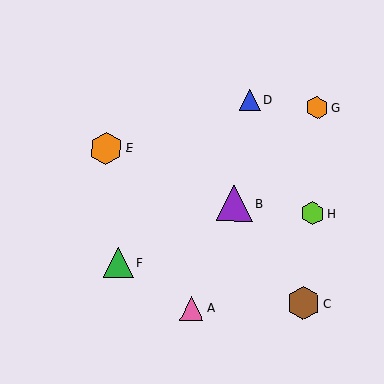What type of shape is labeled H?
Shape H is a lime hexagon.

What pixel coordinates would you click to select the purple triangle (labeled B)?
Click at (234, 203) to select the purple triangle B.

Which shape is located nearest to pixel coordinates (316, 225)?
The lime hexagon (labeled H) at (312, 213) is nearest to that location.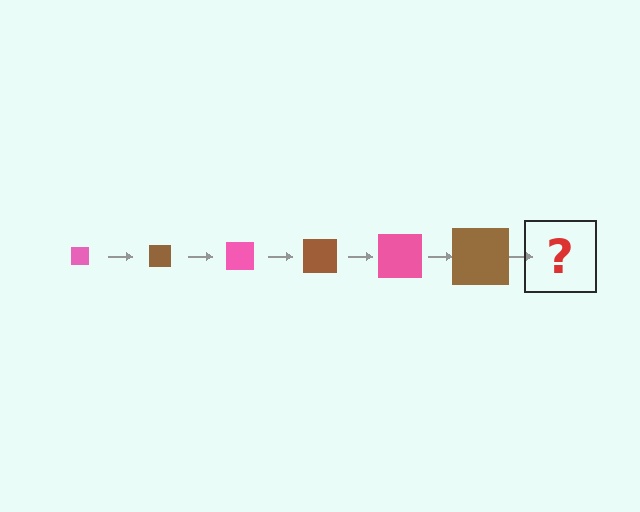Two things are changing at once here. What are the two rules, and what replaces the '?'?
The two rules are that the square grows larger each step and the color cycles through pink and brown. The '?' should be a pink square, larger than the previous one.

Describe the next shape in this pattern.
It should be a pink square, larger than the previous one.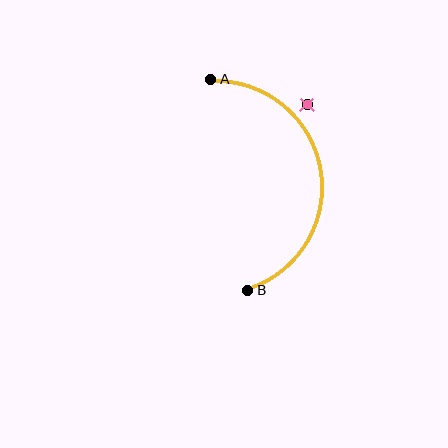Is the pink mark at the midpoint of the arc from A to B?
No — the pink mark does not lie on the arc at all. It sits slightly outside the curve.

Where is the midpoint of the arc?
The arc midpoint is the point on the curve farthest from the straight line joining A and B. It sits to the right of that line.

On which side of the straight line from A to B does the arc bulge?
The arc bulges to the right of the straight line connecting A and B.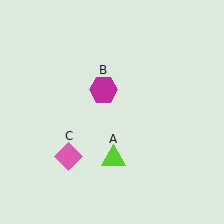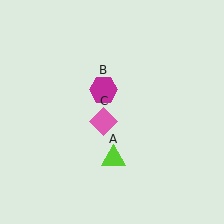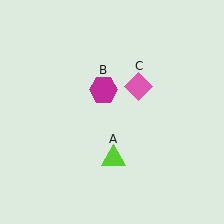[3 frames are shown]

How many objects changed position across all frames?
1 object changed position: pink diamond (object C).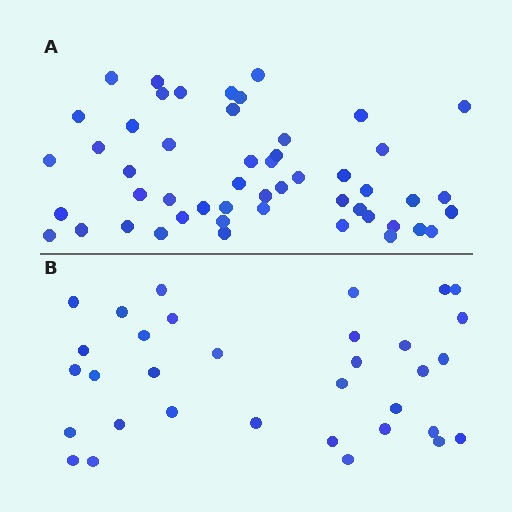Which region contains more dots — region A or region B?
Region A (the top region) has more dots.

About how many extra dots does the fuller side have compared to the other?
Region A has approximately 20 more dots than region B.